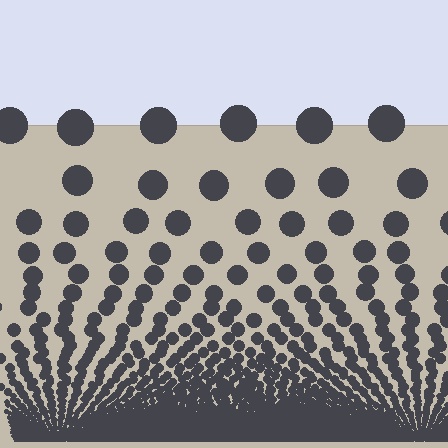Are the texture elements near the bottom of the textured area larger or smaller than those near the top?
Smaller. The gradient is inverted — elements near the bottom are smaller and denser.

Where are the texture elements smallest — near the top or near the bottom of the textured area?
Near the bottom.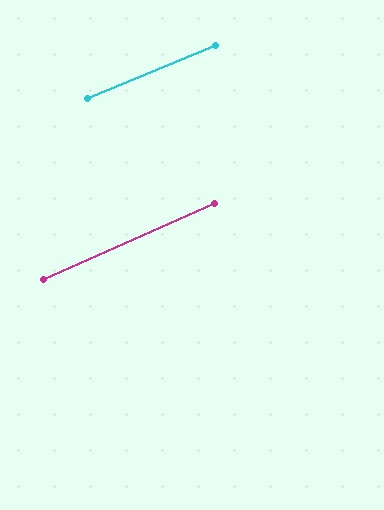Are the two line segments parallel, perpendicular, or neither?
Parallel — their directions differ by only 1.4°.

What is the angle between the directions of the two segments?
Approximately 1 degree.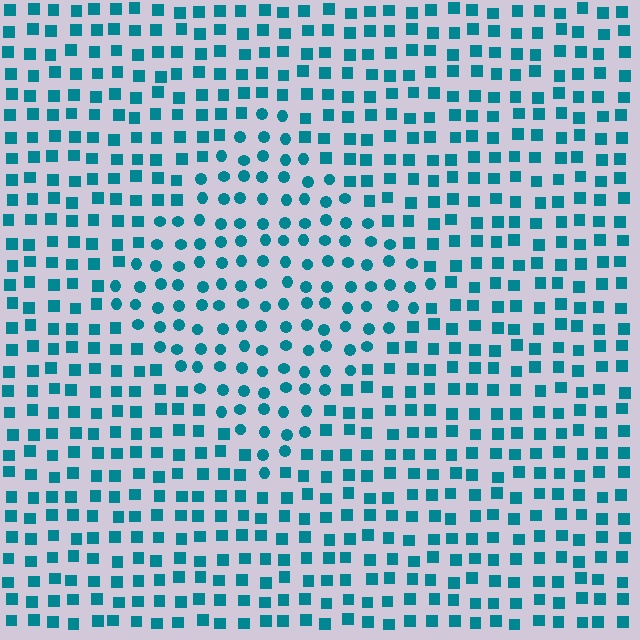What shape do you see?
I see a diamond.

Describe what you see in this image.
The image is filled with small teal elements arranged in a uniform grid. A diamond-shaped region contains circles, while the surrounding area contains squares. The boundary is defined purely by the change in element shape.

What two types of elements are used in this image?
The image uses circles inside the diamond region and squares outside it.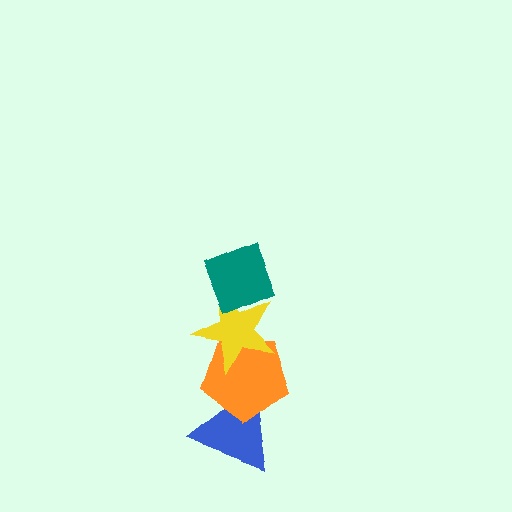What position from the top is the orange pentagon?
The orange pentagon is 3rd from the top.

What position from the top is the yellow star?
The yellow star is 2nd from the top.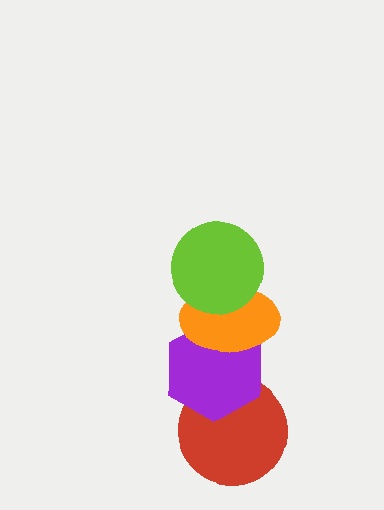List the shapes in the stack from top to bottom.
From top to bottom: the lime circle, the orange ellipse, the purple hexagon, the red circle.